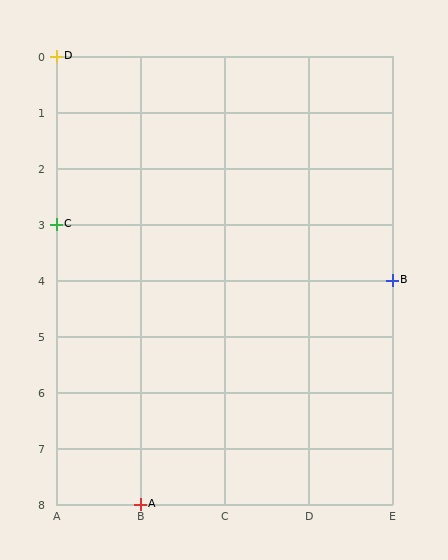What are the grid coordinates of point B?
Point B is at grid coordinates (E, 4).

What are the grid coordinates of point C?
Point C is at grid coordinates (A, 3).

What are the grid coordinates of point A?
Point A is at grid coordinates (B, 8).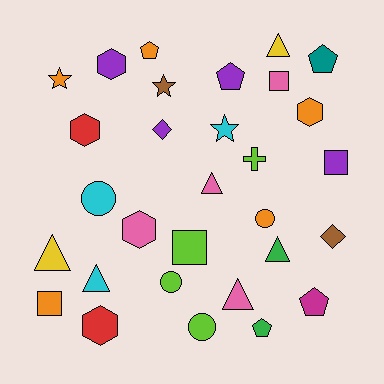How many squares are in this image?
There are 4 squares.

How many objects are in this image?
There are 30 objects.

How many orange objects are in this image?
There are 5 orange objects.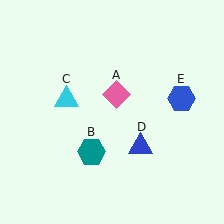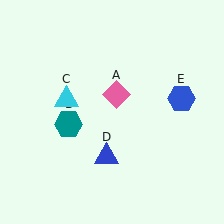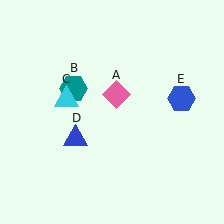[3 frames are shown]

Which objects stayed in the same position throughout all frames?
Pink diamond (object A) and cyan triangle (object C) and blue hexagon (object E) remained stationary.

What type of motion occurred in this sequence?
The teal hexagon (object B), blue triangle (object D) rotated clockwise around the center of the scene.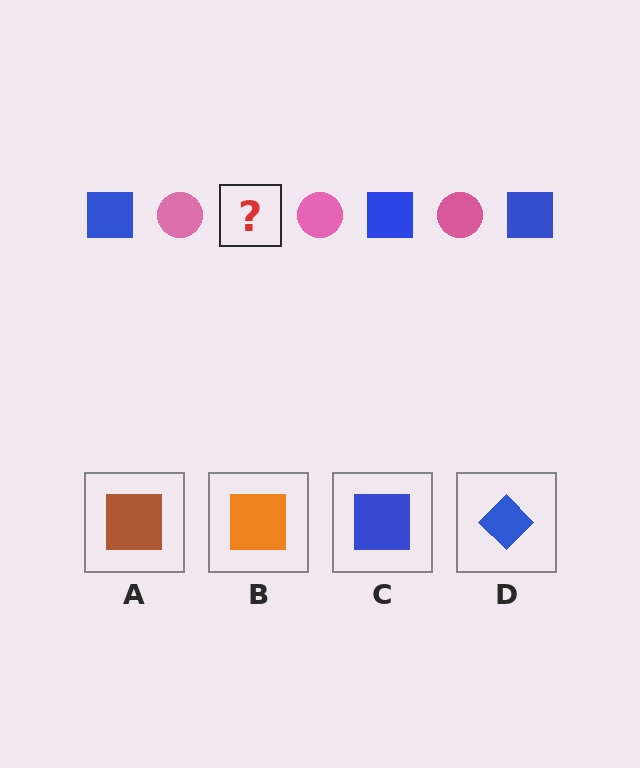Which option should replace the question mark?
Option C.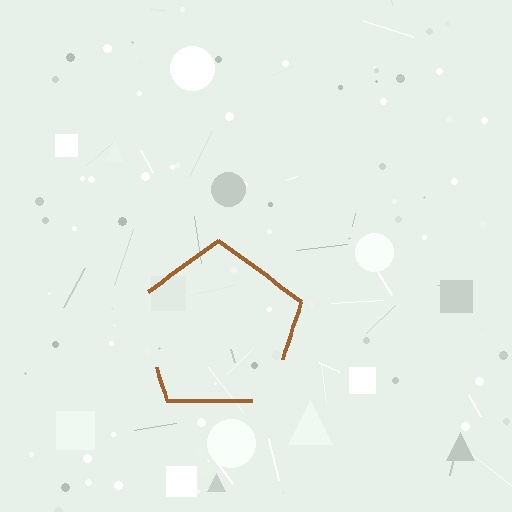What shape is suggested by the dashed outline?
The dashed outline suggests a pentagon.